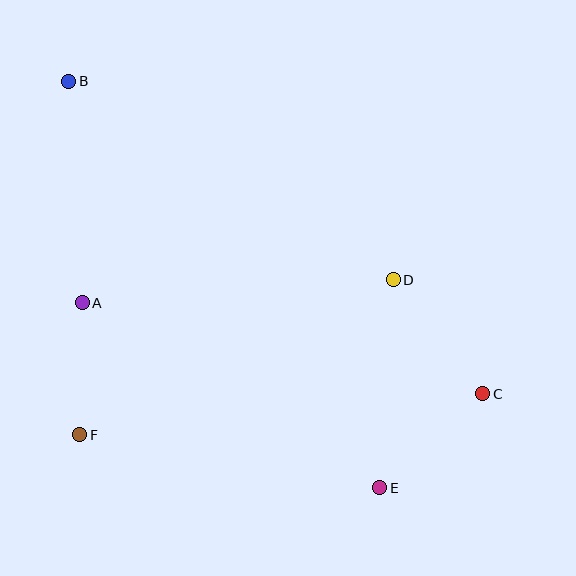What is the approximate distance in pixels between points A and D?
The distance between A and D is approximately 312 pixels.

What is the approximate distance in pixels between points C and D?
The distance between C and D is approximately 145 pixels.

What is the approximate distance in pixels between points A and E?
The distance between A and E is approximately 350 pixels.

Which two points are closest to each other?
Points A and F are closest to each other.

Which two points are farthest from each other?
Points B and C are farthest from each other.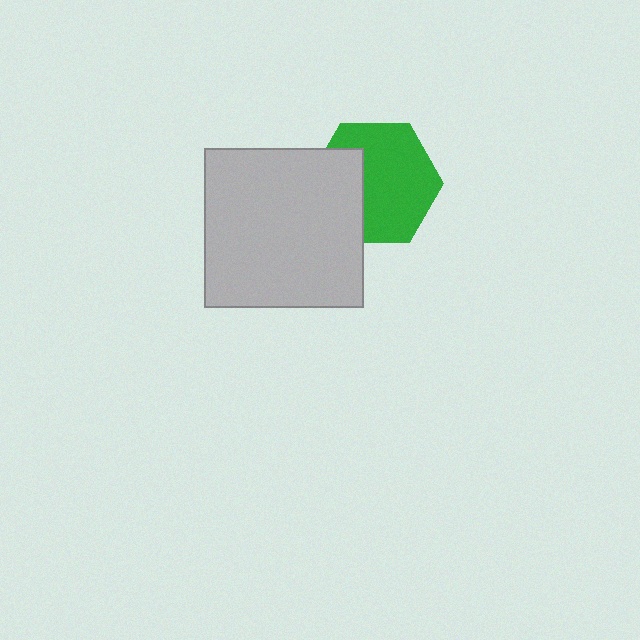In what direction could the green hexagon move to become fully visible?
The green hexagon could move right. That would shift it out from behind the light gray square entirely.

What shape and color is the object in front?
The object in front is a light gray square.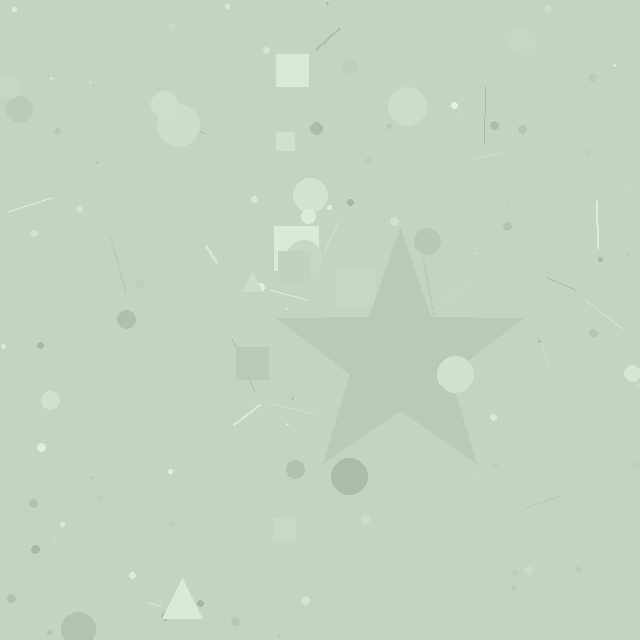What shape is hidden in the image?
A star is hidden in the image.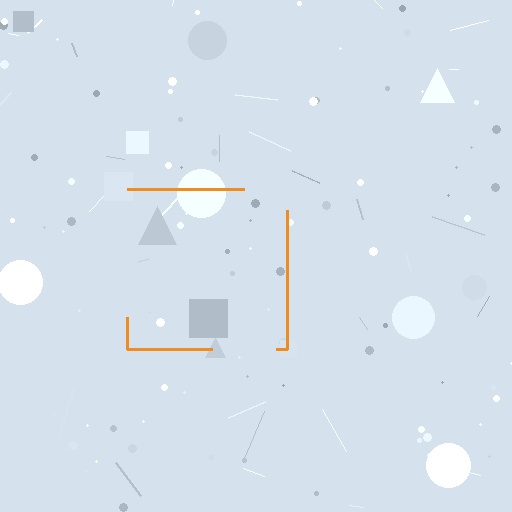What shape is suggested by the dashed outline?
The dashed outline suggests a square.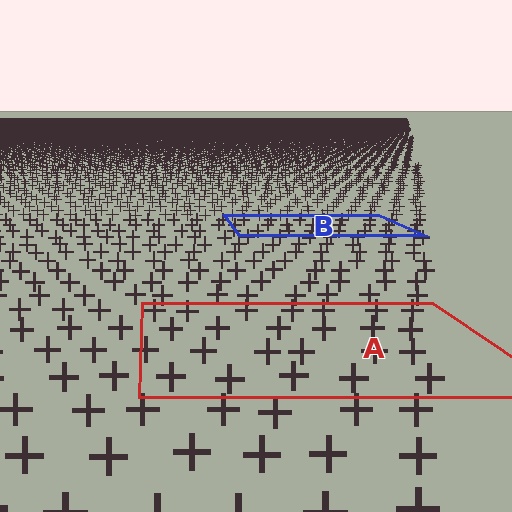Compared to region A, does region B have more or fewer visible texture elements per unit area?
Region B has more texture elements per unit area — they are packed more densely because it is farther away.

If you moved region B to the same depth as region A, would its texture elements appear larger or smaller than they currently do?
They would appear larger. At a closer depth, the same texture elements are projected at a bigger on-screen size.